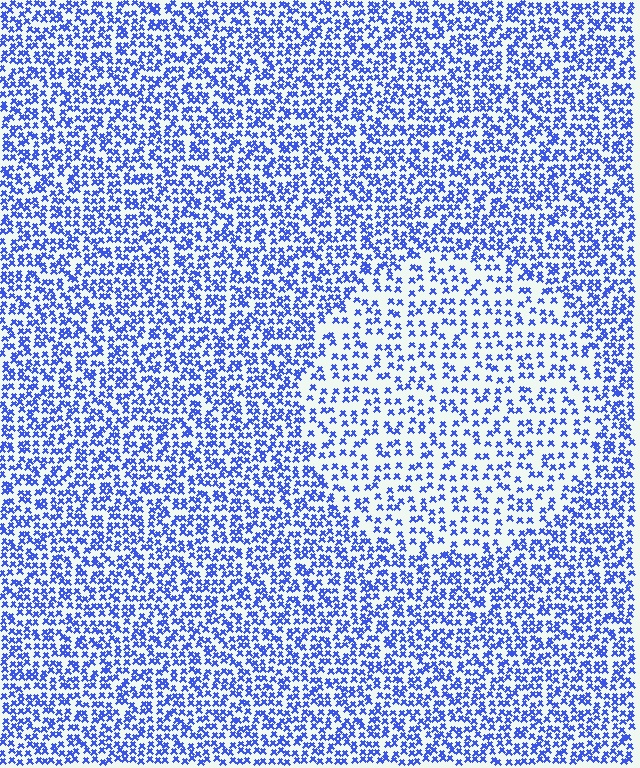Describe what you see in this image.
The image contains small blue elements arranged at two different densities. A circle-shaped region is visible where the elements are less densely packed than the surrounding area.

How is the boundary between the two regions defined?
The boundary is defined by a change in element density (approximately 1.8x ratio). All elements are the same color, size, and shape.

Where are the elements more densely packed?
The elements are more densely packed outside the circle boundary.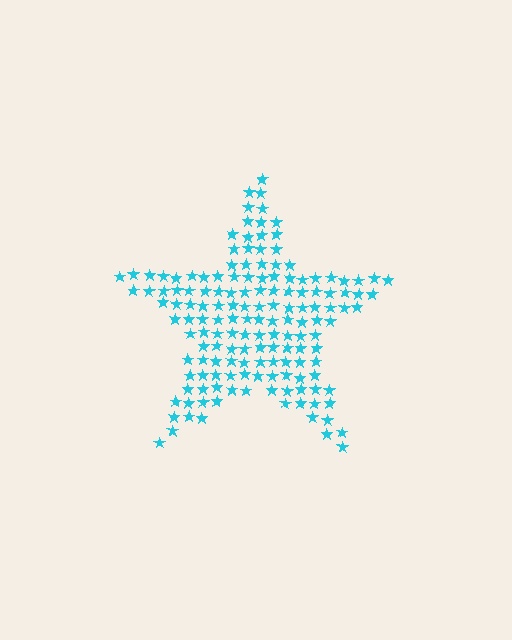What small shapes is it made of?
It is made of small stars.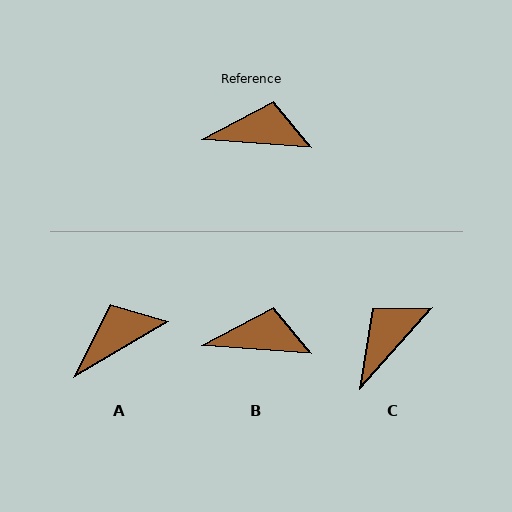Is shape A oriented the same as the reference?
No, it is off by about 34 degrees.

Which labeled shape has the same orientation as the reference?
B.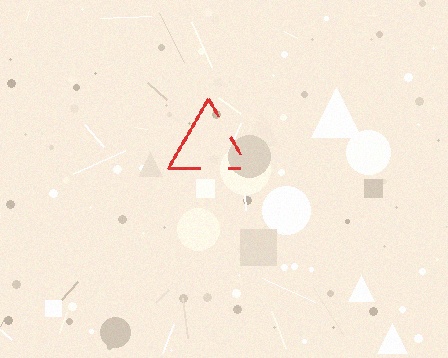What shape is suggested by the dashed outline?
The dashed outline suggests a triangle.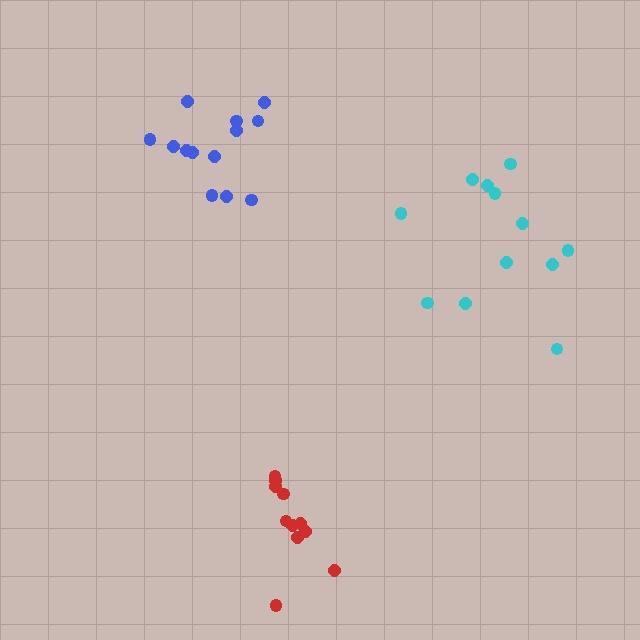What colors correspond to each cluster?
The clusters are colored: cyan, red, blue.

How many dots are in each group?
Group 1: 12 dots, Group 2: 11 dots, Group 3: 13 dots (36 total).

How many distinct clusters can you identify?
There are 3 distinct clusters.